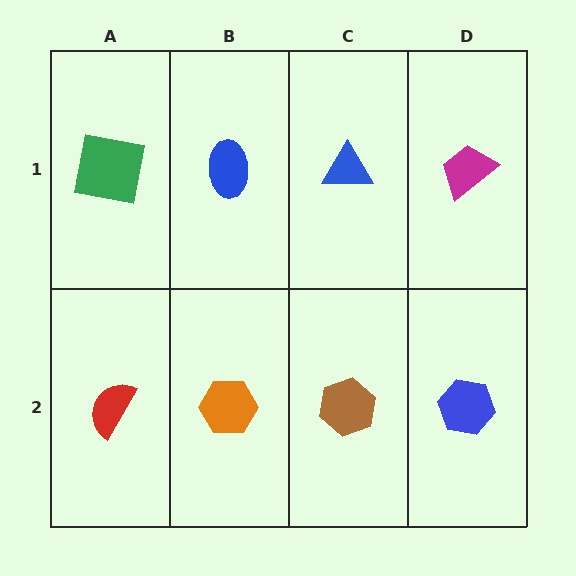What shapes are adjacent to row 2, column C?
A blue triangle (row 1, column C), an orange hexagon (row 2, column B), a blue hexagon (row 2, column D).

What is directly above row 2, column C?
A blue triangle.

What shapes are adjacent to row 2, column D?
A magenta trapezoid (row 1, column D), a brown hexagon (row 2, column C).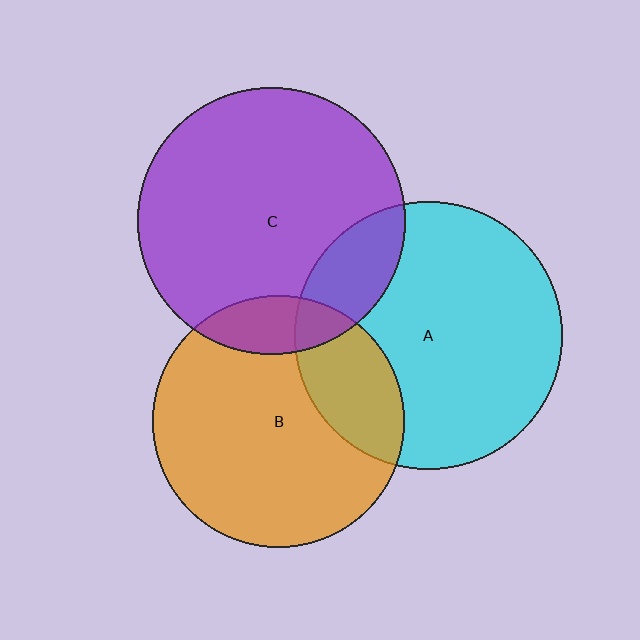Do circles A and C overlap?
Yes.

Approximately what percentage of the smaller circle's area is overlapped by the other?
Approximately 15%.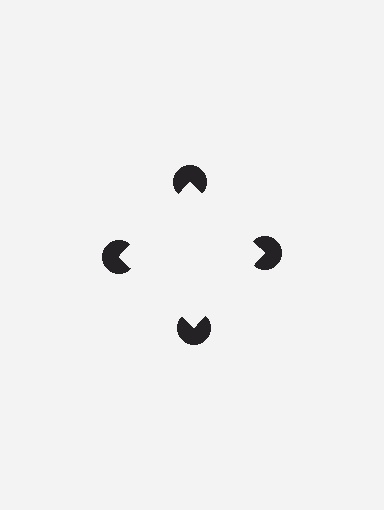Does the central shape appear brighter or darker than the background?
It typically appears slightly brighter than the background, even though no actual brightness change is drawn.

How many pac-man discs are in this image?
There are 4 — one at each vertex of the illusory square.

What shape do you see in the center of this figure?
An illusory square — its edges are inferred from the aligned wedge cuts in the pac-man discs, not physically drawn.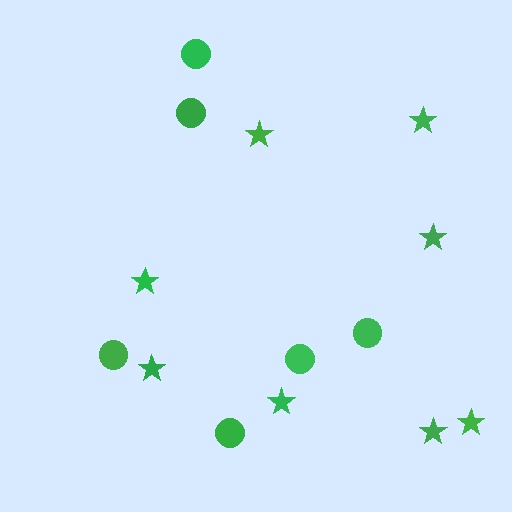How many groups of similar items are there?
There are 2 groups: one group of stars (8) and one group of circles (6).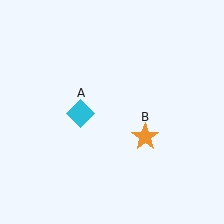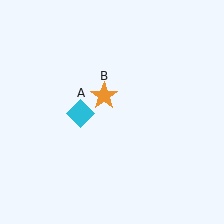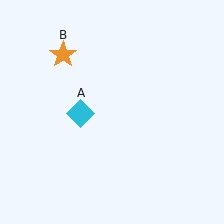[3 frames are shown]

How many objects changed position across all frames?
1 object changed position: orange star (object B).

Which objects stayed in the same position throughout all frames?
Cyan diamond (object A) remained stationary.